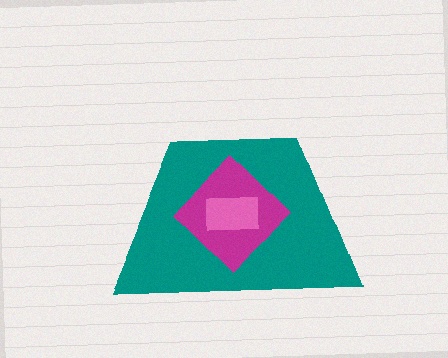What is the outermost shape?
The teal trapezoid.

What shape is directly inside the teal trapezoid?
The magenta diamond.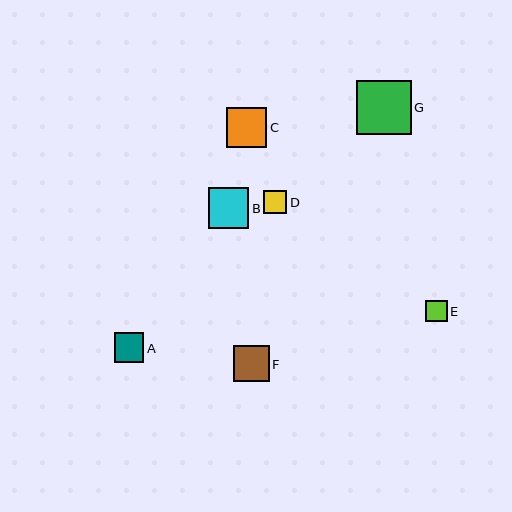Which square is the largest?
Square G is the largest with a size of approximately 55 pixels.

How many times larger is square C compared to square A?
Square C is approximately 1.4 times the size of square A.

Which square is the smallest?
Square E is the smallest with a size of approximately 21 pixels.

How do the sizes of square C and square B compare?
Square C and square B are approximately the same size.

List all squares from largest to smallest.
From largest to smallest: G, C, B, F, A, D, E.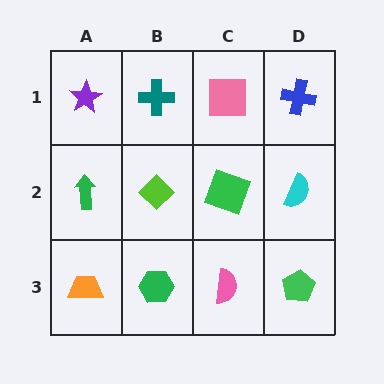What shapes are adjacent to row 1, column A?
A green arrow (row 2, column A), a teal cross (row 1, column B).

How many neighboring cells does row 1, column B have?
3.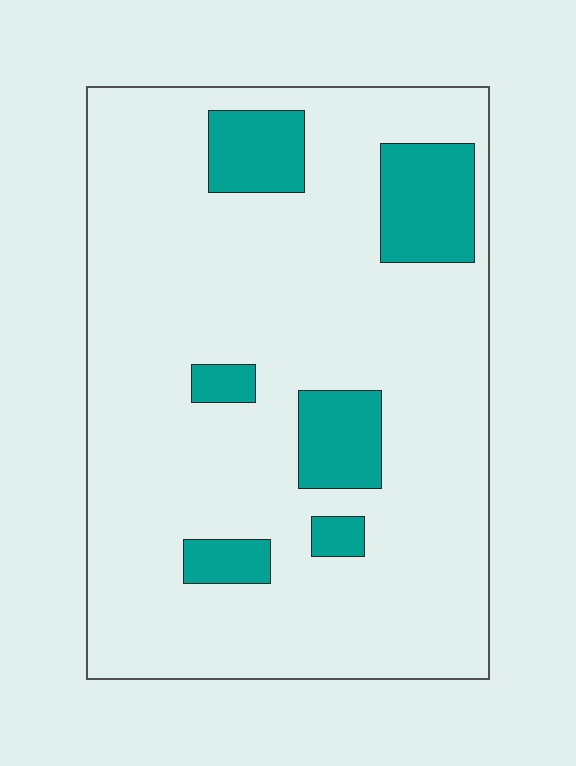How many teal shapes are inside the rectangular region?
6.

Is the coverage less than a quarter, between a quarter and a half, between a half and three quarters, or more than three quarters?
Less than a quarter.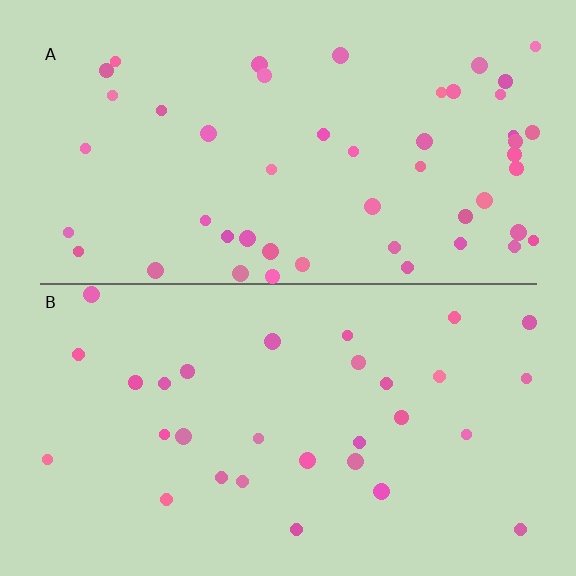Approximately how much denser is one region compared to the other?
Approximately 1.6× — region A over region B.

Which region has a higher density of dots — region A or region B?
A (the top).